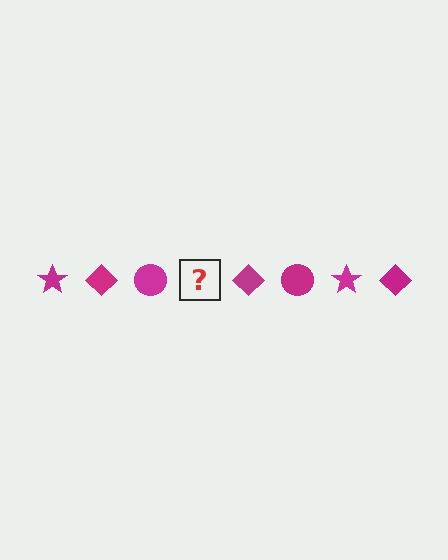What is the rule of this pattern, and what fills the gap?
The rule is that the pattern cycles through star, diamond, circle shapes in magenta. The gap should be filled with a magenta star.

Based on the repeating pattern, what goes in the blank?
The blank should be a magenta star.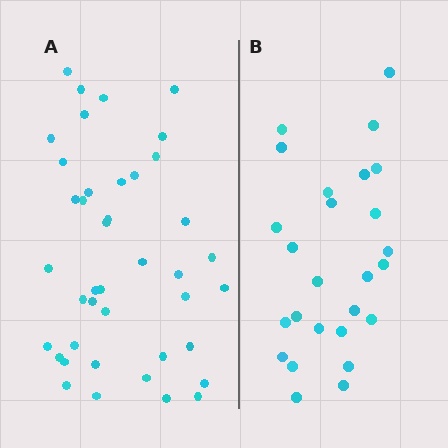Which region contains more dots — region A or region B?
Region A (the left region) has more dots.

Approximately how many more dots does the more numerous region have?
Region A has approximately 15 more dots than region B.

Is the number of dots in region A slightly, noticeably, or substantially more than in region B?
Region A has substantially more. The ratio is roughly 1.6 to 1.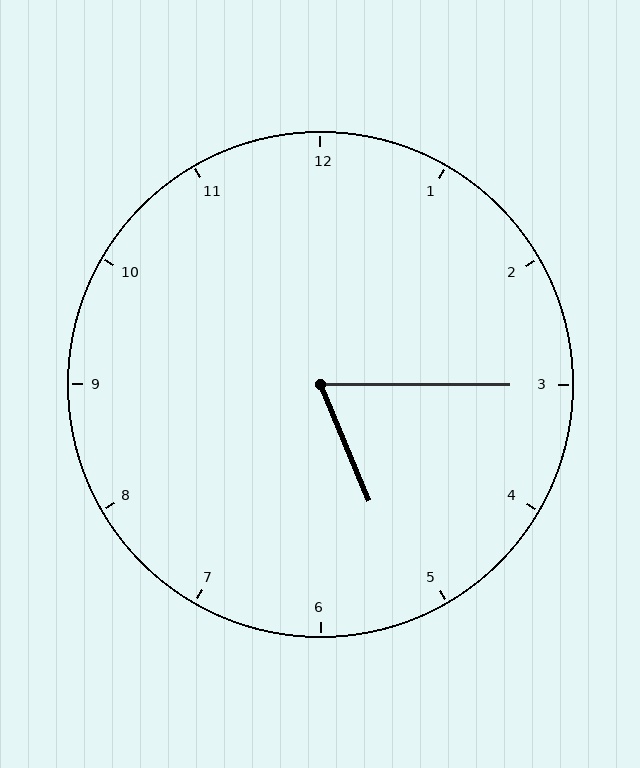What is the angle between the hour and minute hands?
Approximately 68 degrees.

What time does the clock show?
5:15.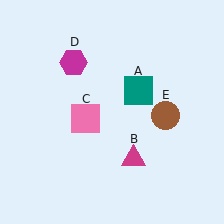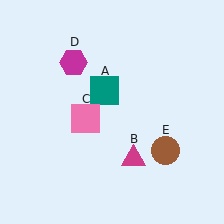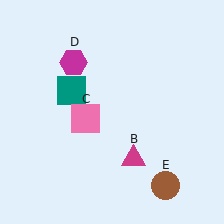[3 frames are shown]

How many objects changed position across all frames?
2 objects changed position: teal square (object A), brown circle (object E).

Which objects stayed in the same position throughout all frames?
Magenta triangle (object B) and pink square (object C) and magenta hexagon (object D) remained stationary.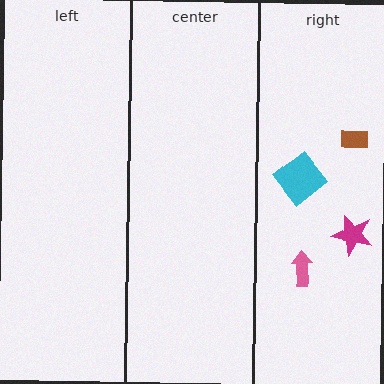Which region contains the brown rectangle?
The right region.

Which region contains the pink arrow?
The right region.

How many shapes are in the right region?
4.